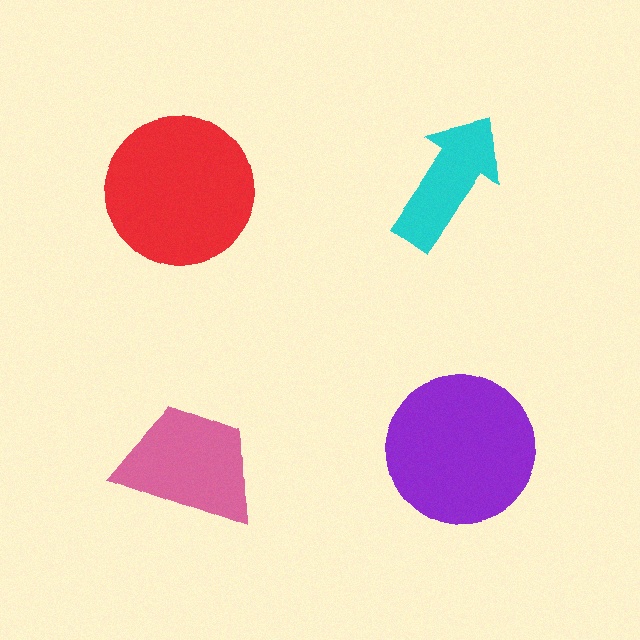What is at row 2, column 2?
A purple circle.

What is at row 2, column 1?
A pink trapezoid.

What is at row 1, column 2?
A cyan arrow.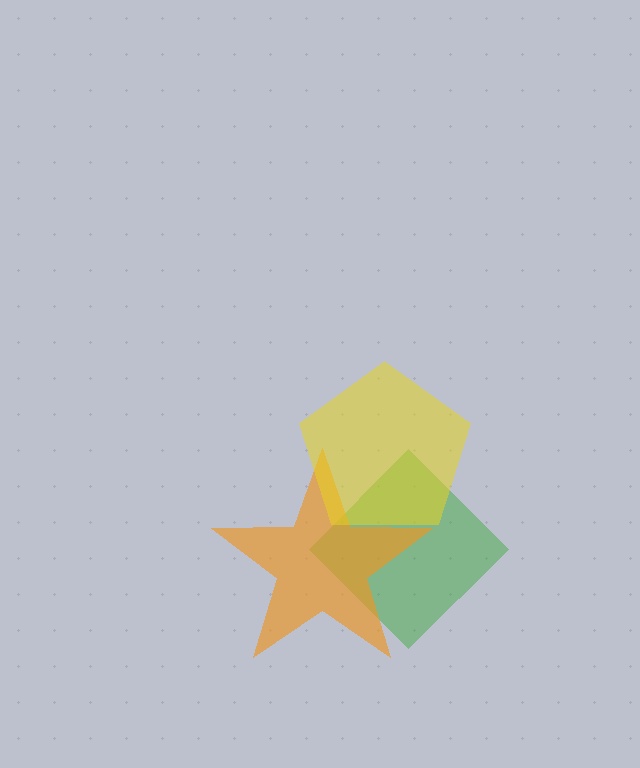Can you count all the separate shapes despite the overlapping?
Yes, there are 3 separate shapes.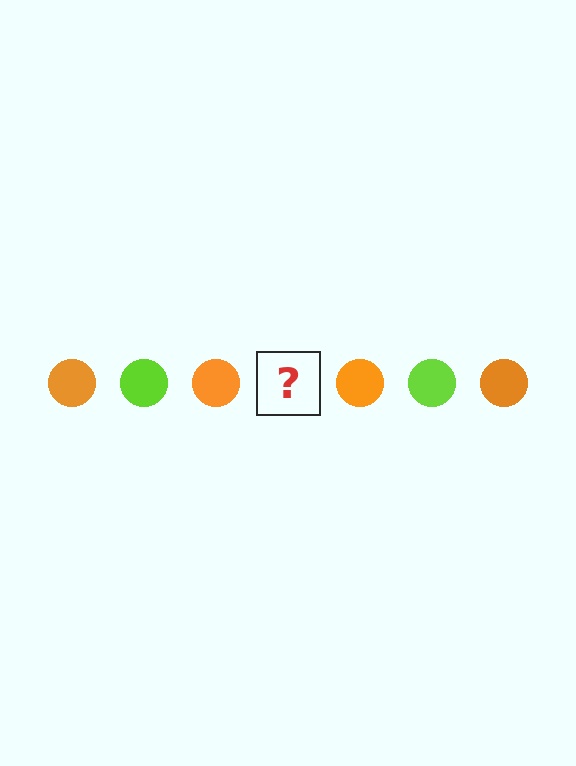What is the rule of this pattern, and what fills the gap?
The rule is that the pattern cycles through orange, lime circles. The gap should be filled with a lime circle.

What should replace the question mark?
The question mark should be replaced with a lime circle.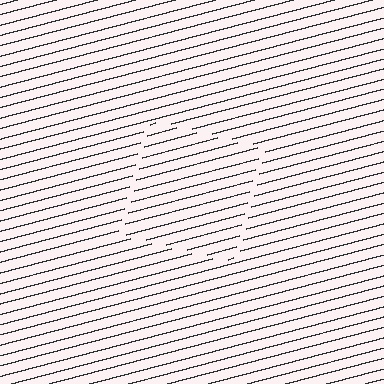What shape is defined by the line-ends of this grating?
An illusory square. The interior of the shape contains the same grating, shifted by half a period — the contour is defined by the phase discontinuity where line-ends from the inner and outer gratings abut.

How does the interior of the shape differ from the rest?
The interior of the shape contains the same grating, shifted by half a period — the contour is defined by the phase discontinuity where line-ends from the inner and outer gratings abut.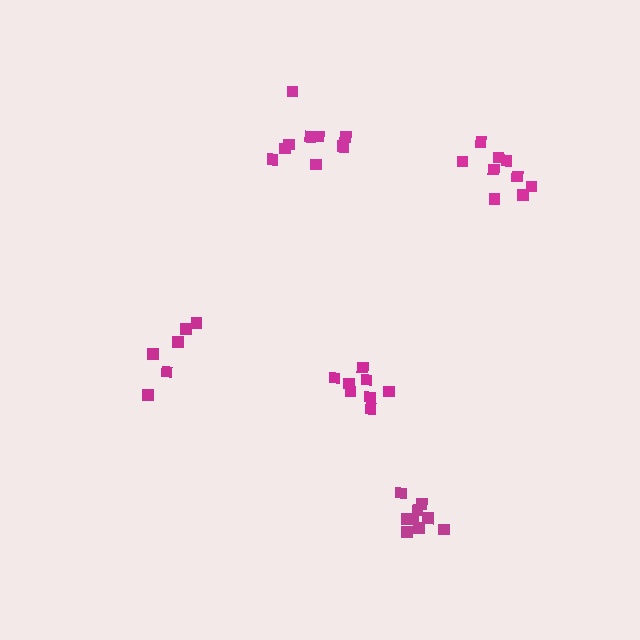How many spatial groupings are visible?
There are 5 spatial groupings.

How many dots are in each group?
Group 1: 6 dots, Group 2: 8 dots, Group 3: 9 dots, Group 4: 9 dots, Group 5: 9 dots (41 total).